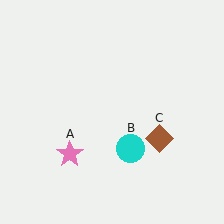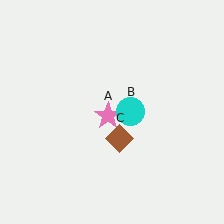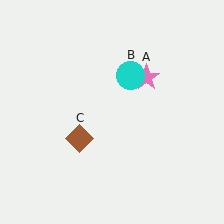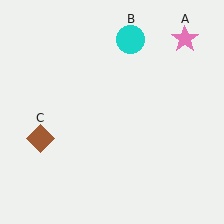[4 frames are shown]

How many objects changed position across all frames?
3 objects changed position: pink star (object A), cyan circle (object B), brown diamond (object C).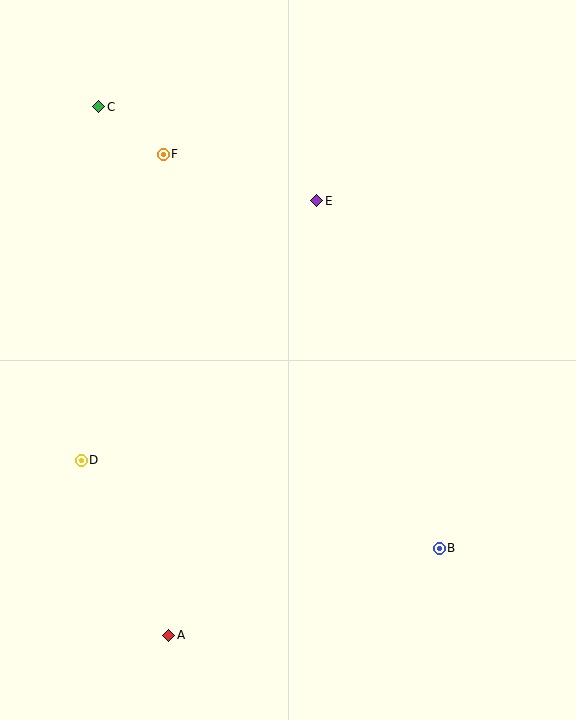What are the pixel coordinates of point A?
Point A is at (169, 635).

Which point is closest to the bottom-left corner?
Point A is closest to the bottom-left corner.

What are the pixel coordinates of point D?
Point D is at (81, 460).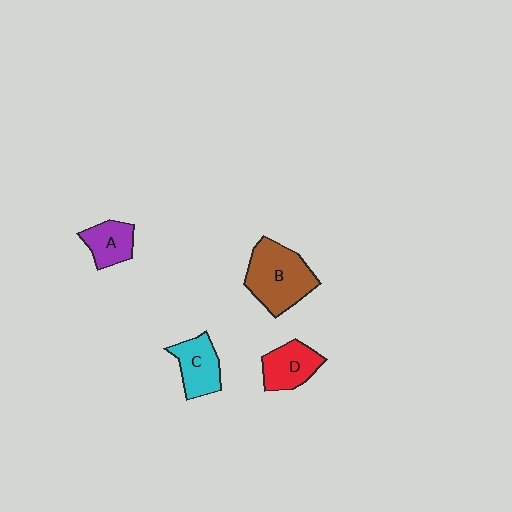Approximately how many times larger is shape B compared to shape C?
Approximately 1.6 times.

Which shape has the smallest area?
Shape A (purple).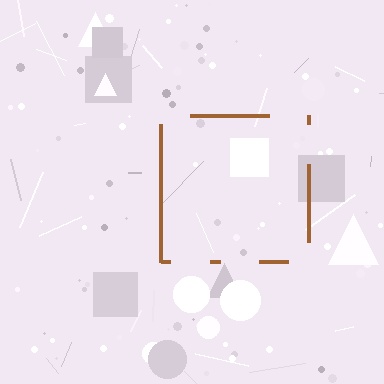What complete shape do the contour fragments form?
The contour fragments form a square.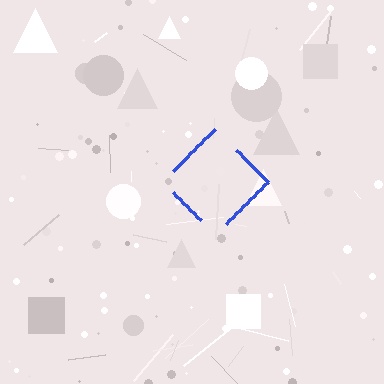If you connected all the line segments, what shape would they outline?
They would outline a diamond.